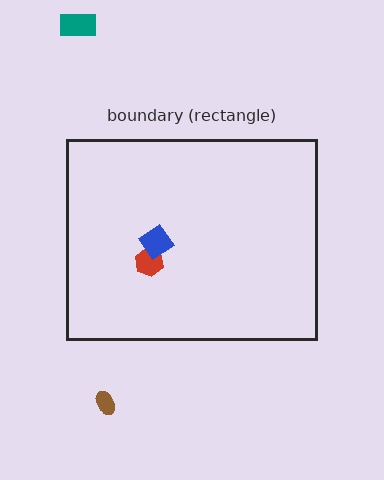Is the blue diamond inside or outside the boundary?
Inside.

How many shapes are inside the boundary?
2 inside, 2 outside.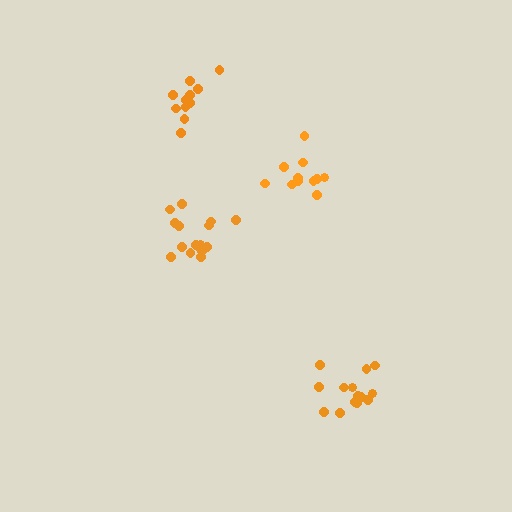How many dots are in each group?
Group 1: 14 dots, Group 2: 16 dots, Group 3: 11 dots, Group 4: 11 dots (52 total).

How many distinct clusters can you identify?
There are 4 distinct clusters.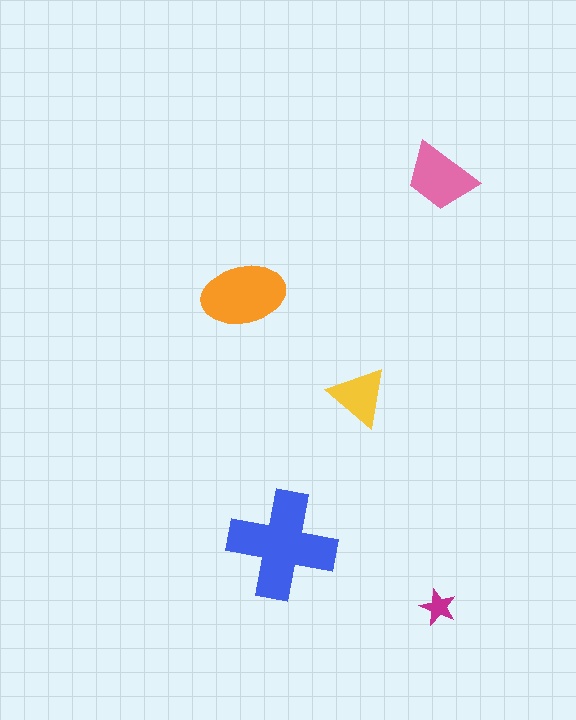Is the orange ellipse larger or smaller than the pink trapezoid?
Larger.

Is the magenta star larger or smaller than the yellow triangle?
Smaller.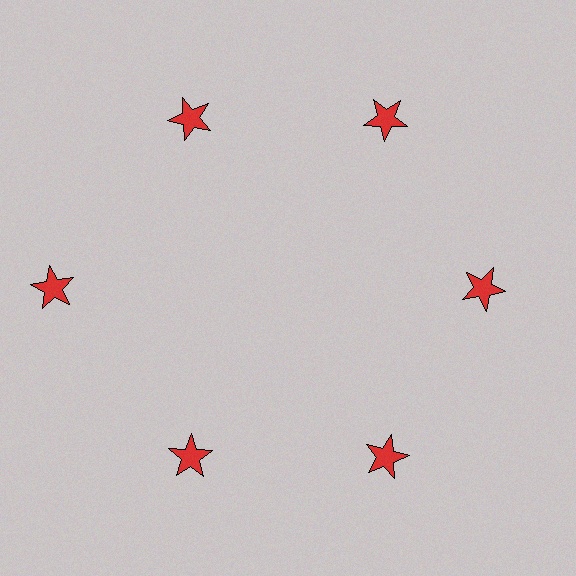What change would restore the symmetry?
The symmetry would be restored by moving it inward, back onto the ring so that all 6 stars sit at equal angles and equal distance from the center.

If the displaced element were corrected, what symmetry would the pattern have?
It would have 6-fold rotational symmetry — the pattern would map onto itself every 60 degrees.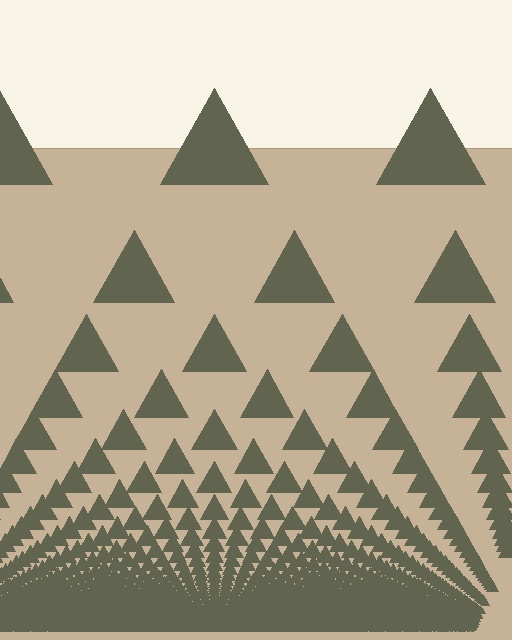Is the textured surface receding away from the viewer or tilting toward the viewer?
The surface appears to tilt toward the viewer. Texture elements get larger and sparser toward the top.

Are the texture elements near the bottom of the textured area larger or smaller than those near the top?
Smaller. The gradient is inverted — elements near the bottom are smaller and denser.